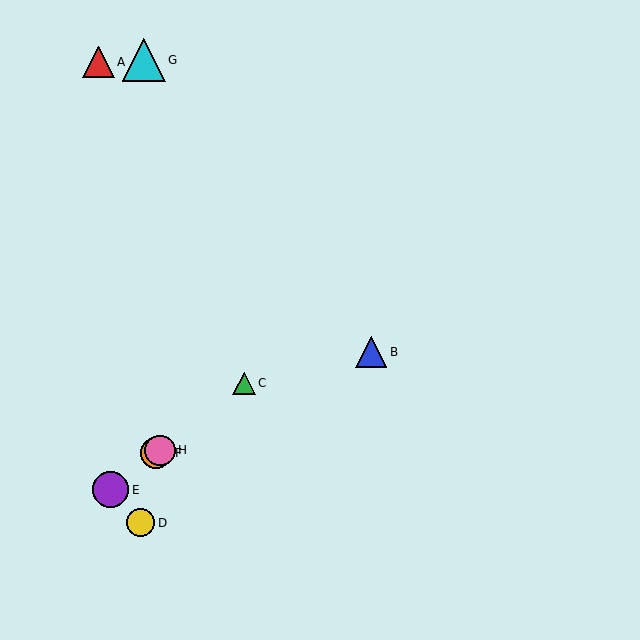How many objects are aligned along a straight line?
4 objects (C, E, F, H) are aligned along a straight line.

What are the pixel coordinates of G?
Object G is at (144, 60).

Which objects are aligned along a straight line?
Objects C, E, F, H are aligned along a straight line.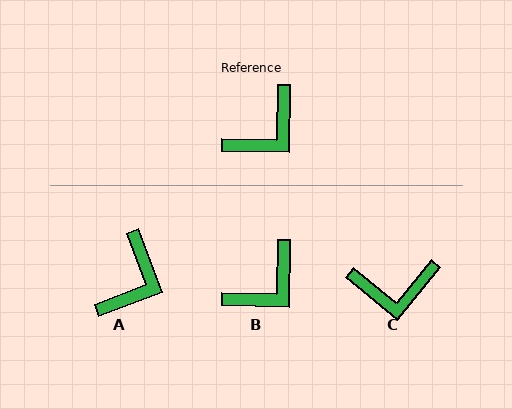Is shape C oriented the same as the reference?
No, it is off by about 38 degrees.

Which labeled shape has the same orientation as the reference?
B.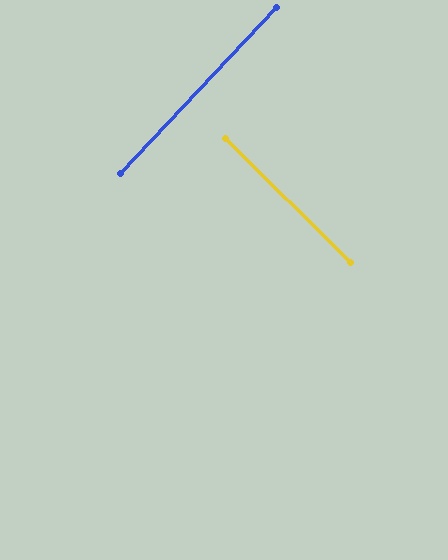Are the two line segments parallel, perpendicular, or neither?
Perpendicular — they meet at approximately 88°.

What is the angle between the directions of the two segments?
Approximately 88 degrees.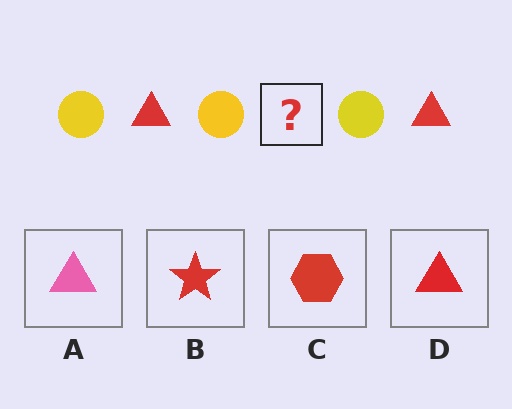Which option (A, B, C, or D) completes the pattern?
D.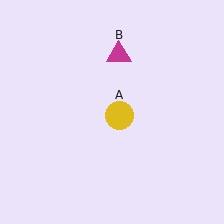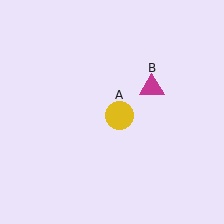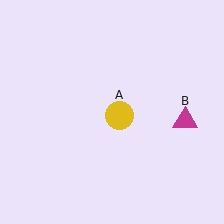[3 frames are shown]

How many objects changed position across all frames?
1 object changed position: magenta triangle (object B).